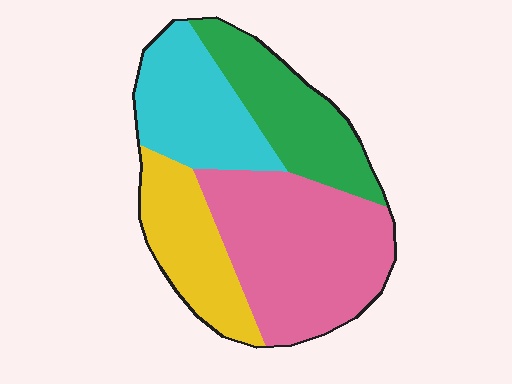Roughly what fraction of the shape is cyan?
Cyan takes up between a sixth and a third of the shape.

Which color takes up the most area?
Pink, at roughly 40%.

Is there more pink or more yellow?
Pink.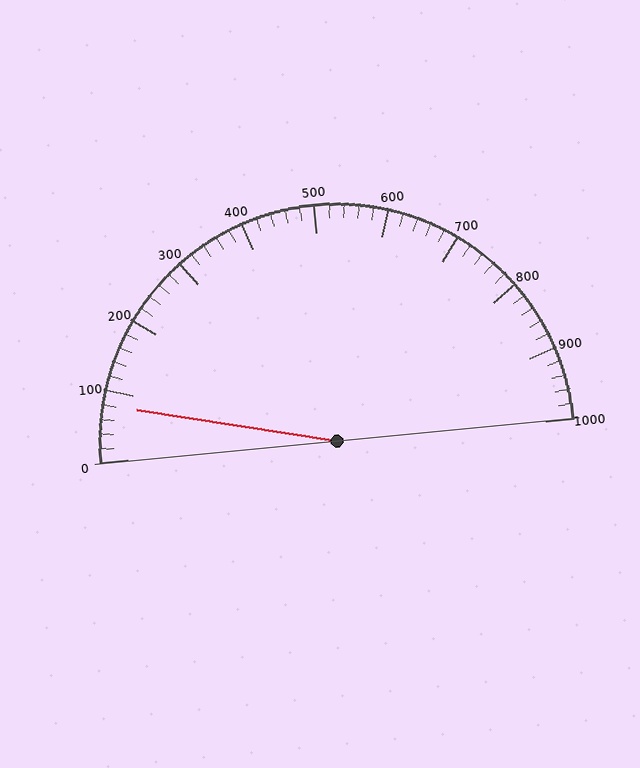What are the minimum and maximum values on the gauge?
The gauge ranges from 0 to 1000.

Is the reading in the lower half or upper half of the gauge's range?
The reading is in the lower half of the range (0 to 1000).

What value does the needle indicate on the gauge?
The needle indicates approximately 80.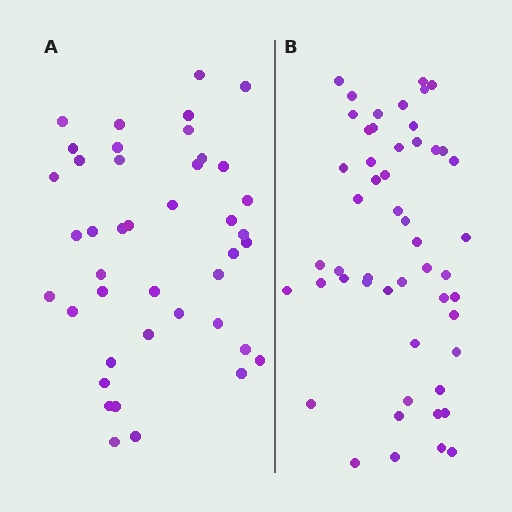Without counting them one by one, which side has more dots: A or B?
Region B (the right region) has more dots.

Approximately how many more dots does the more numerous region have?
Region B has roughly 8 or so more dots than region A.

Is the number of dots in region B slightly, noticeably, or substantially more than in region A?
Region B has only slightly more — the two regions are fairly close. The ratio is roughly 1.2 to 1.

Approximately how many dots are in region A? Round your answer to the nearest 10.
About 40 dots. (The exact count is 42, which rounds to 40.)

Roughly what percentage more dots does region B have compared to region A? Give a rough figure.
About 20% more.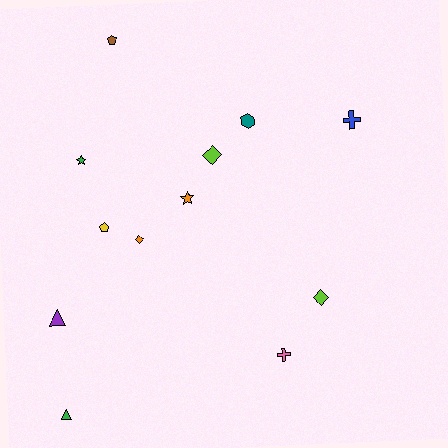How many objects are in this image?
There are 12 objects.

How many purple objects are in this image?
There is 1 purple object.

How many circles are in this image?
There are no circles.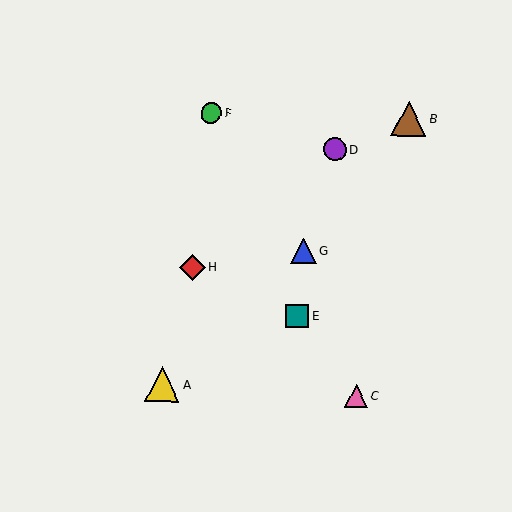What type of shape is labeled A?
Shape A is a yellow triangle.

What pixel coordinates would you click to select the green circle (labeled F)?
Click at (211, 113) to select the green circle F.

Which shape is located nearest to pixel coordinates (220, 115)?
The green circle (labeled F) at (211, 113) is nearest to that location.